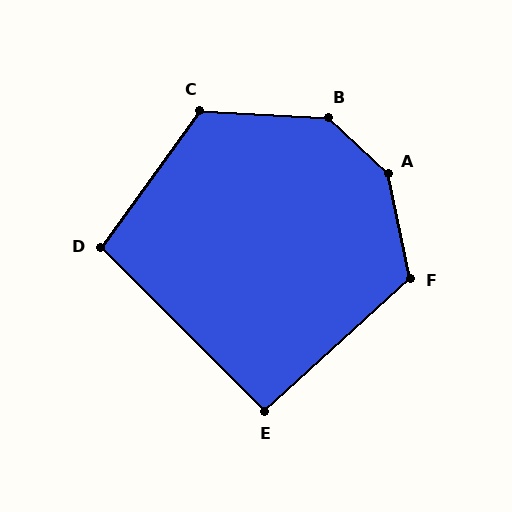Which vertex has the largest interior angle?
A, at approximately 145 degrees.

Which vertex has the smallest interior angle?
E, at approximately 93 degrees.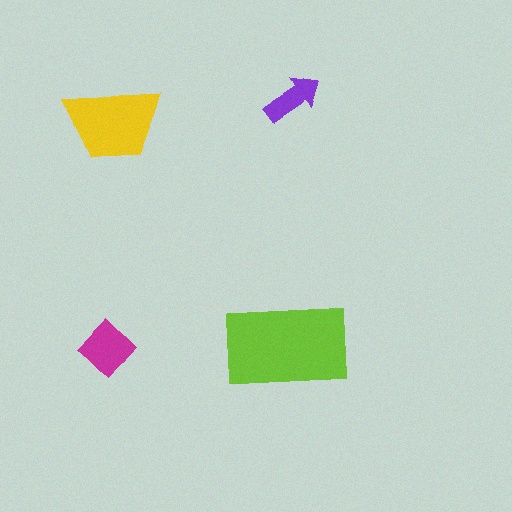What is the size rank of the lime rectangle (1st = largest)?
1st.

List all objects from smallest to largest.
The purple arrow, the magenta diamond, the yellow trapezoid, the lime rectangle.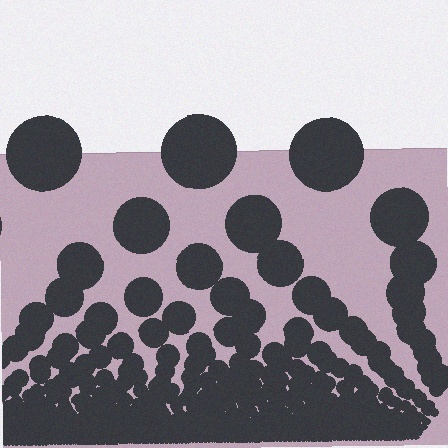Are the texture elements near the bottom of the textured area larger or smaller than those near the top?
Smaller. The gradient is inverted — elements near the bottom are smaller and denser.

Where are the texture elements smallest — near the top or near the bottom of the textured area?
Near the bottom.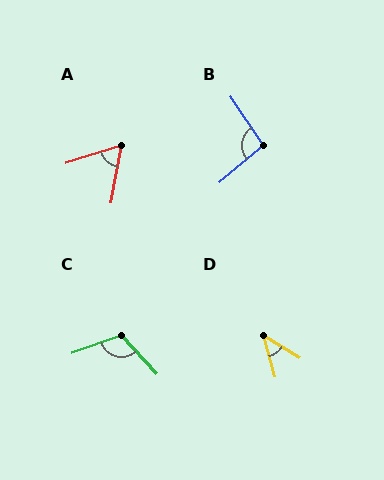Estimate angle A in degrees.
Approximately 62 degrees.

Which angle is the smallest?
D, at approximately 43 degrees.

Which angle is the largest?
C, at approximately 113 degrees.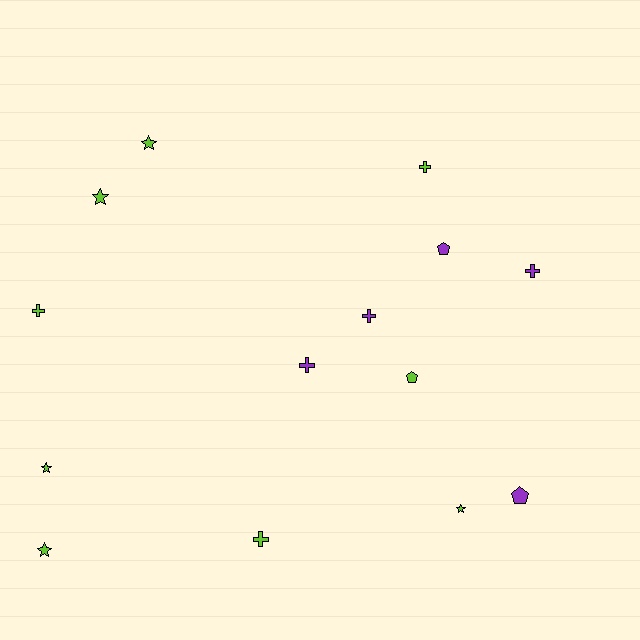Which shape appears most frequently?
Cross, with 6 objects.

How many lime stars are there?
There are 5 lime stars.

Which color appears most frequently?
Lime, with 9 objects.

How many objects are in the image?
There are 14 objects.